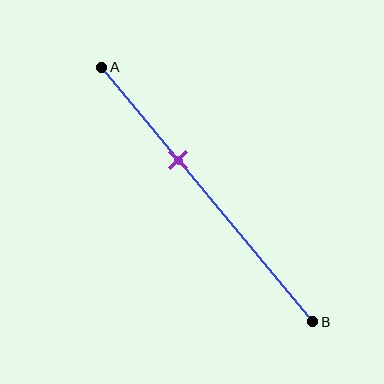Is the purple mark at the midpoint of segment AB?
No, the mark is at about 35% from A, not at the 50% midpoint.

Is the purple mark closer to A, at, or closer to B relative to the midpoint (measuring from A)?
The purple mark is closer to point A than the midpoint of segment AB.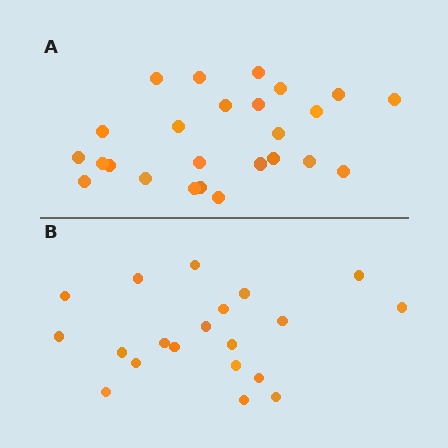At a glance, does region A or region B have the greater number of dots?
Region A (the top region) has more dots.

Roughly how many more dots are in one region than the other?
Region A has about 5 more dots than region B.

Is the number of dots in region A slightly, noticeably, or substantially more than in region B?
Region A has noticeably more, but not dramatically so. The ratio is roughly 1.2 to 1.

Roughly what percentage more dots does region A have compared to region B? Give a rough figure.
About 25% more.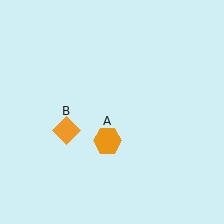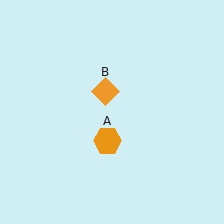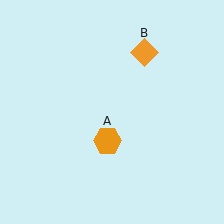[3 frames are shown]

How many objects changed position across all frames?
1 object changed position: orange diamond (object B).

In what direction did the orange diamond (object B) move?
The orange diamond (object B) moved up and to the right.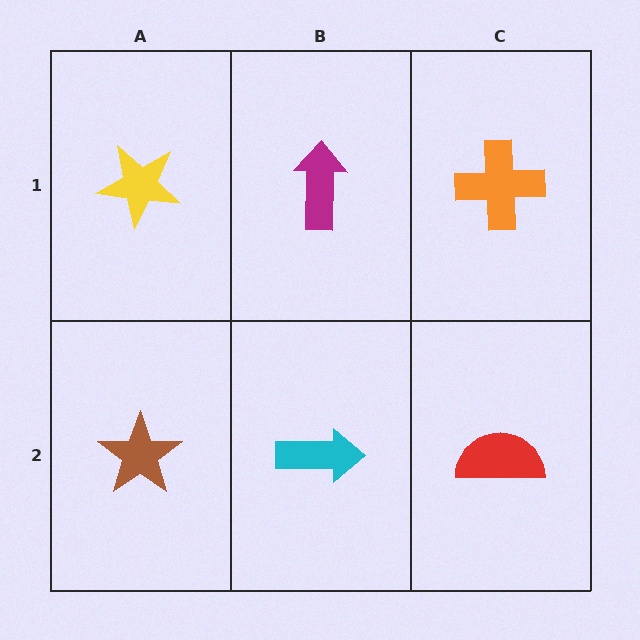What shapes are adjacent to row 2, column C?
An orange cross (row 1, column C), a cyan arrow (row 2, column B).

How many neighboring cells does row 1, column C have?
2.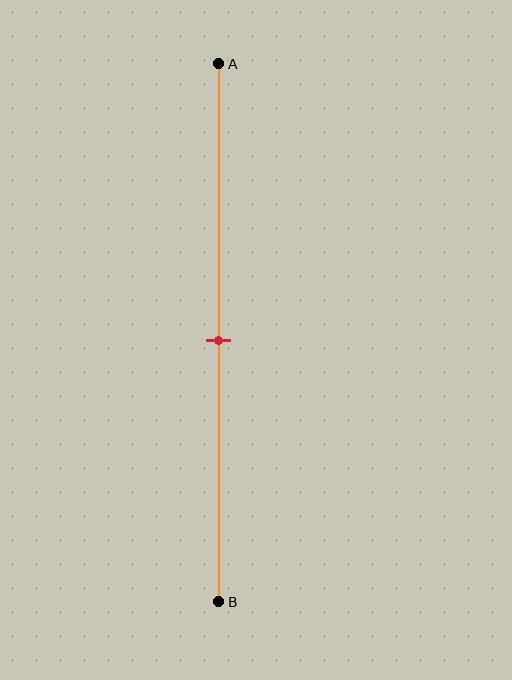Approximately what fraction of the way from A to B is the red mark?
The red mark is approximately 50% of the way from A to B.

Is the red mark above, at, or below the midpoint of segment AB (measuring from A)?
The red mark is approximately at the midpoint of segment AB.